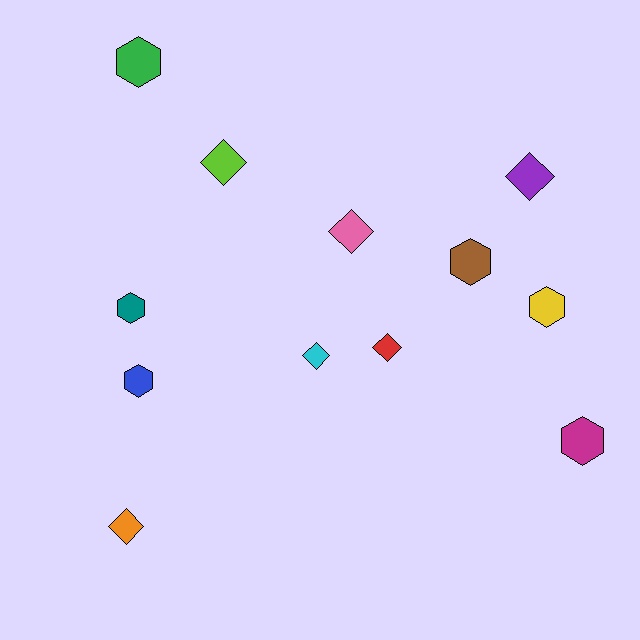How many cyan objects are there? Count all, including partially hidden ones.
There is 1 cyan object.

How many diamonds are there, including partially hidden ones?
There are 6 diamonds.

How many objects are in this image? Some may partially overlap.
There are 12 objects.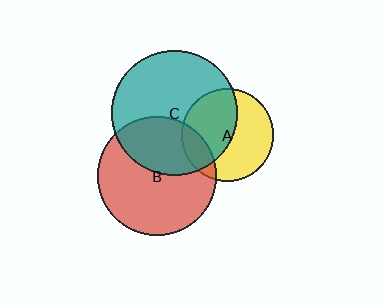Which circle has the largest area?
Circle C (teal).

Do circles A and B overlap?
Yes.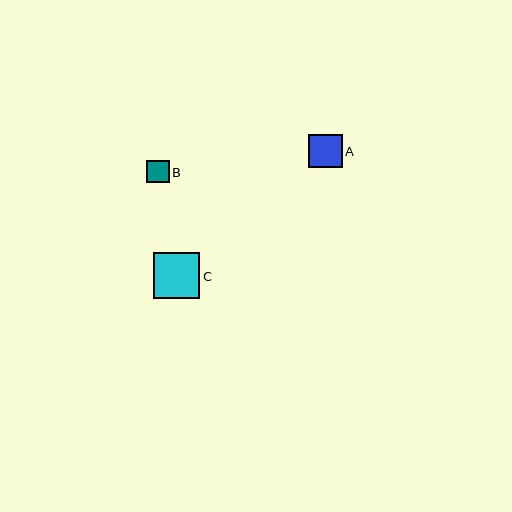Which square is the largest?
Square C is the largest with a size of approximately 47 pixels.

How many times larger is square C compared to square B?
Square C is approximately 2.1 times the size of square B.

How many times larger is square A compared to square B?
Square A is approximately 1.5 times the size of square B.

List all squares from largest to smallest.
From largest to smallest: C, A, B.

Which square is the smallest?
Square B is the smallest with a size of approximately 22 pixels.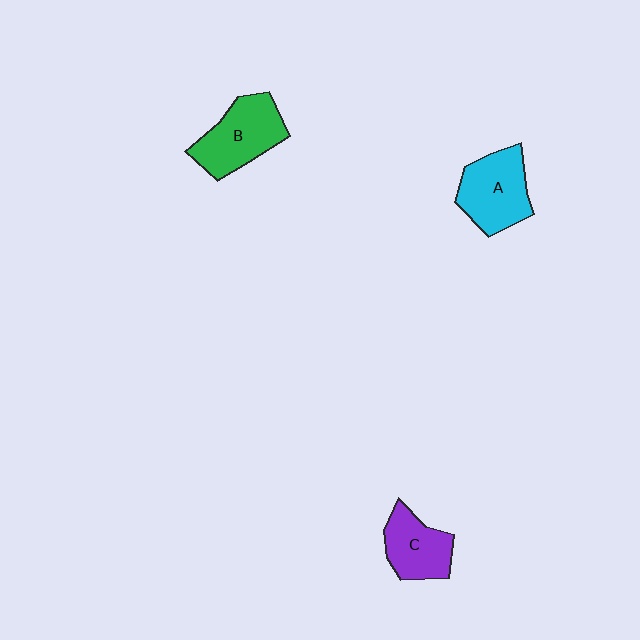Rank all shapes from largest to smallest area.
From largest to smallest: B (green), A (cyan), C (purple).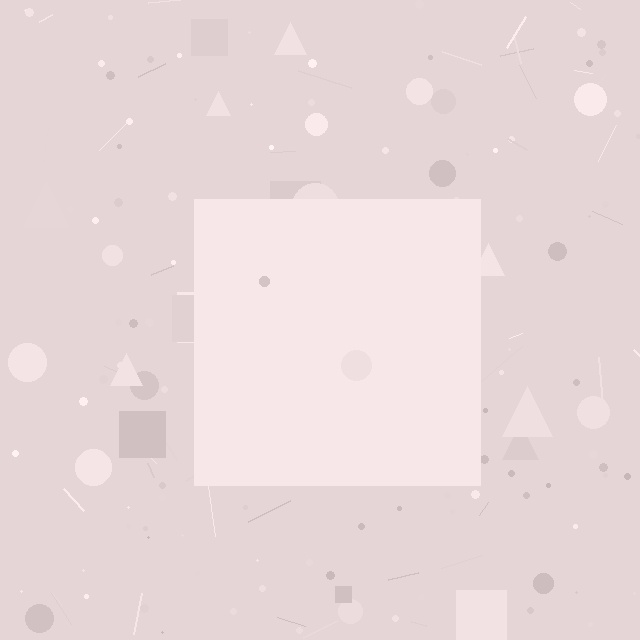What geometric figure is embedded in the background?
A square is embedded in the background.